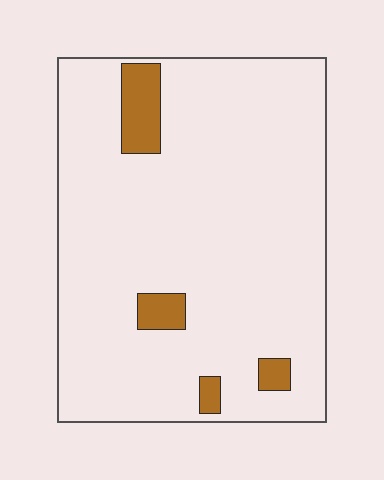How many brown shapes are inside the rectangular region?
4.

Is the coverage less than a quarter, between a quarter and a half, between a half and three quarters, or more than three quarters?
Less than a quarter.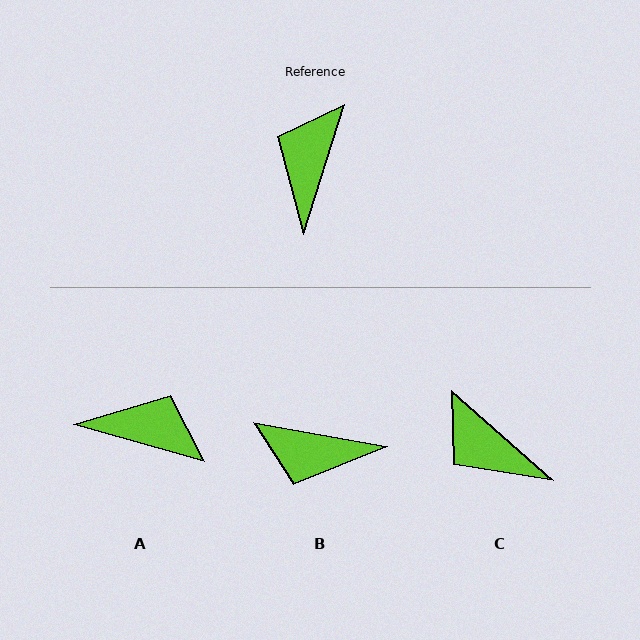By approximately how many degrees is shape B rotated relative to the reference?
Approximately 97 degrees counter-clockwise.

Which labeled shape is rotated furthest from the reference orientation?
B, about 97 degrees away.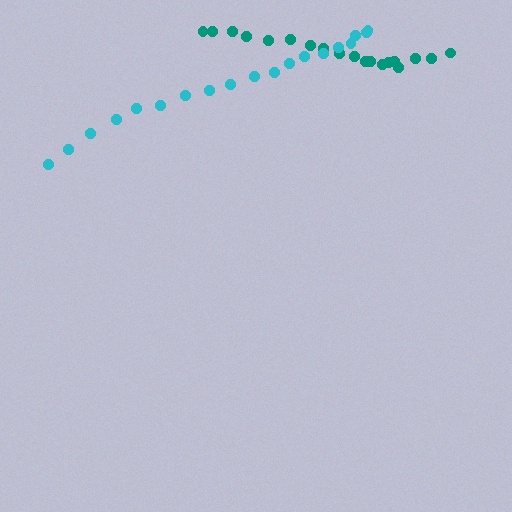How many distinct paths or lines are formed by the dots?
There are 2 distinct paths.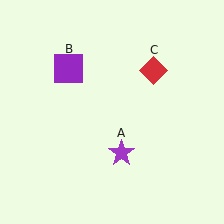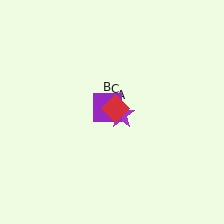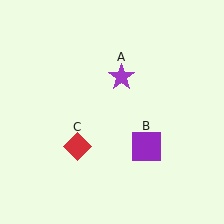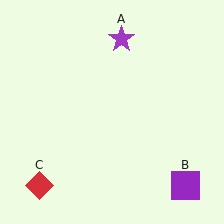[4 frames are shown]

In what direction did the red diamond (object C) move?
The red diamond (object C) moved down and to the left.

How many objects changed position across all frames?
3 objects changed position: purple star (object A), purple square (object B), red diamond (object C).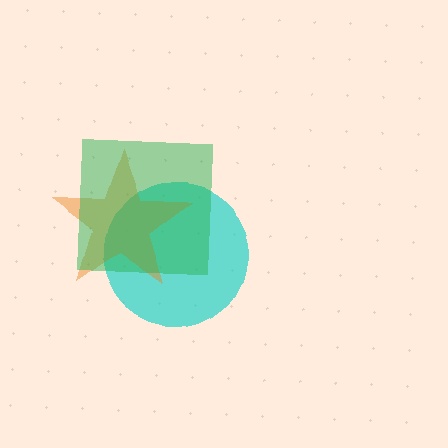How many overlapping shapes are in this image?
There are 3 overlapping shapes in the image.